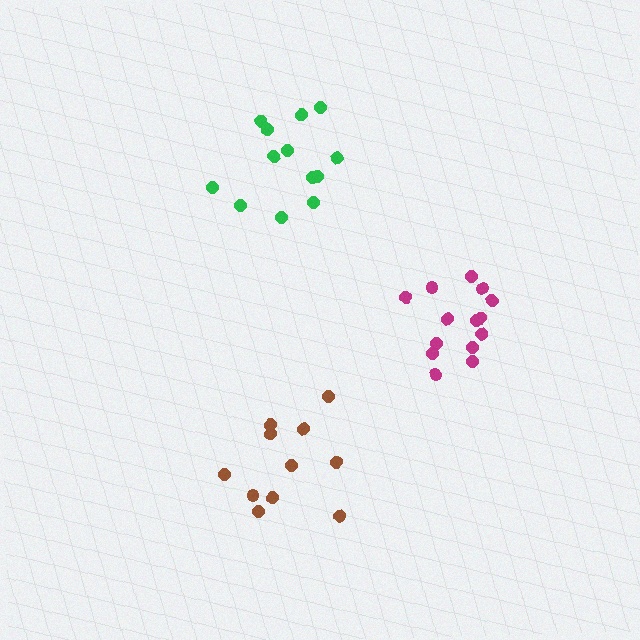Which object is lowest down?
The brown cluster is bottommost.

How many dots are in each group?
Group 1: 11 dots, Group 2: 13 dots, Group 3: 14 dots (38 total).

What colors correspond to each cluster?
The clusters are colored: brown, green, magenta.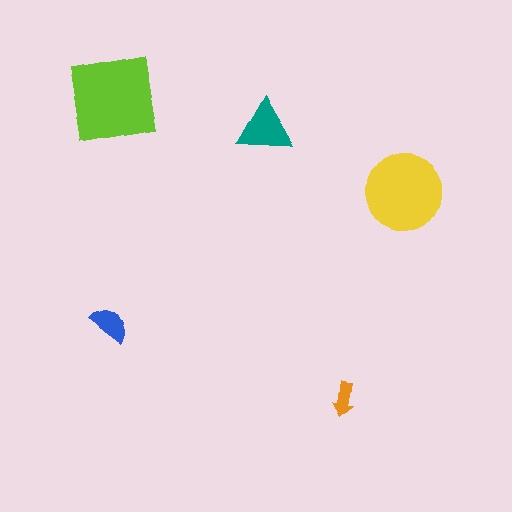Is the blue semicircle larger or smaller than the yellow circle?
Smaller.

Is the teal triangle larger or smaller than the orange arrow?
Larger.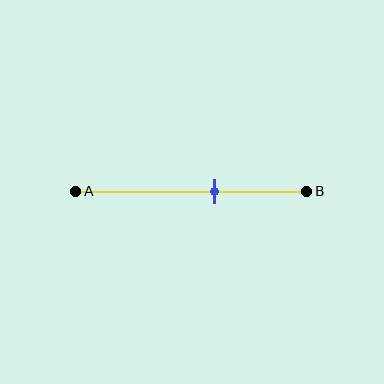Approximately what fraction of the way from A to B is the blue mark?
The blue mark is approximately 60% of the way from A to B.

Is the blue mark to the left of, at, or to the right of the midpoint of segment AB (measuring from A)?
The blue mark is to the right of the midpoint of segment AB.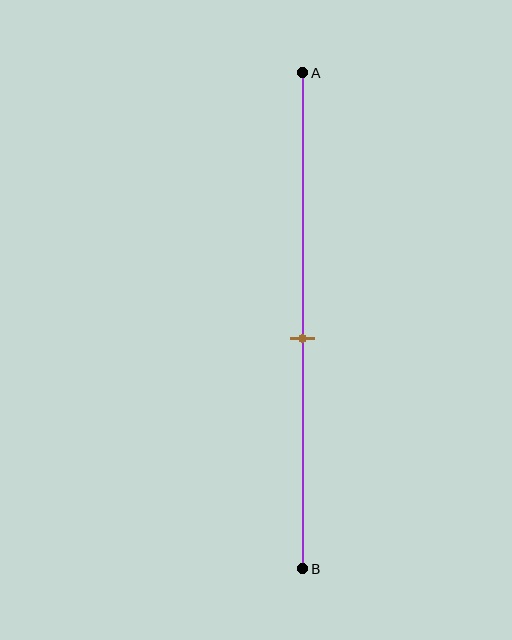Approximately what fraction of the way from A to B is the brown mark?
The brown mark is approximately 55% of the way from A to B.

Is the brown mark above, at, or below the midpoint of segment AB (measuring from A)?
The brown mark is below the midpoint of segment AB.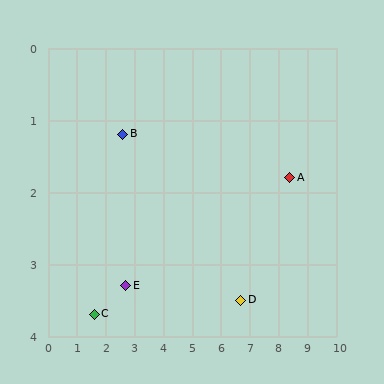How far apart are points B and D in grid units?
Points B and D are about 4.7 grid units apart.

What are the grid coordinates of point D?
Point D is at approximately (6.7, 3.5).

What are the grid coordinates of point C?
Point C is at approximately (1.6, 3.7).